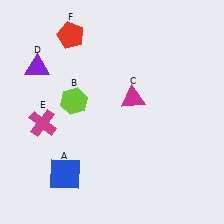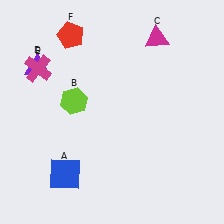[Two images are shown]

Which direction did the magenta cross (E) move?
The magenta cross (E) moved up.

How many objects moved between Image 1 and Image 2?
2 objects moved between the two images.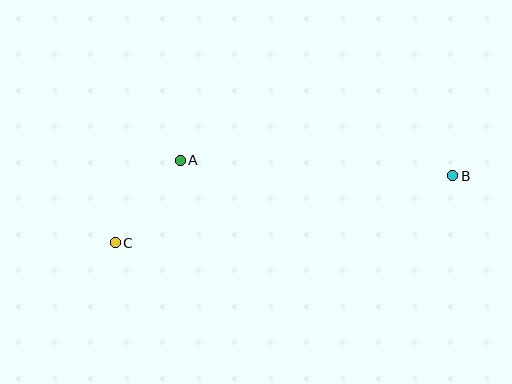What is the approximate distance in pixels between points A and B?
The distance between A and B is approximately 273 pixels.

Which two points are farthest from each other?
Points B and C are farthest from each other.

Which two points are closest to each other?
Points A and C are closest to each other.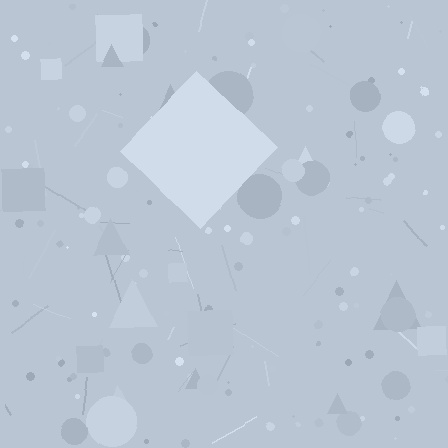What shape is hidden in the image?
A diamond is hidden in the image.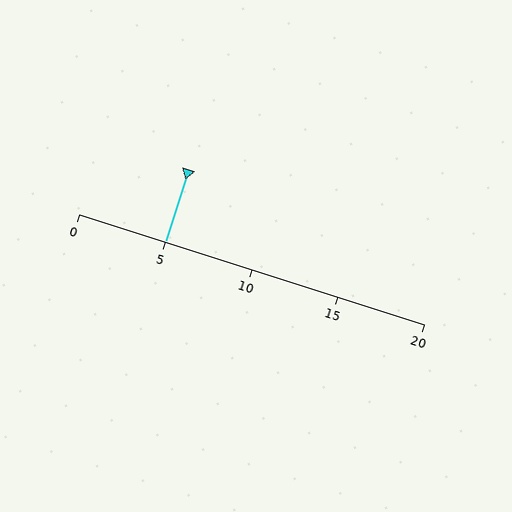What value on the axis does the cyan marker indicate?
The marker indicates approximately 5.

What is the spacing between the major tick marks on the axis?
The major ticks are spaced 5 apart.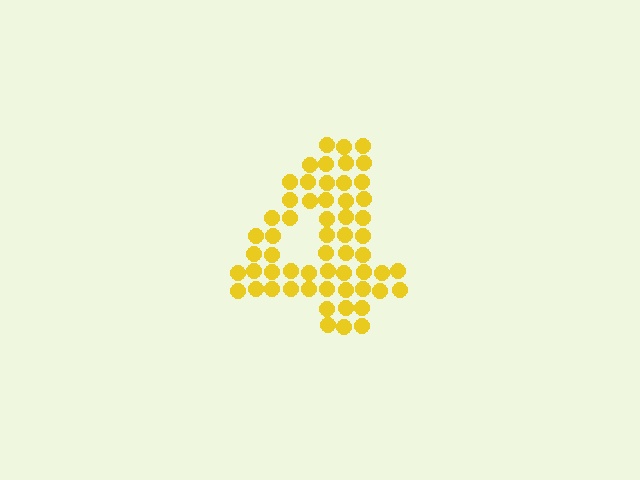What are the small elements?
The small elements are circles.